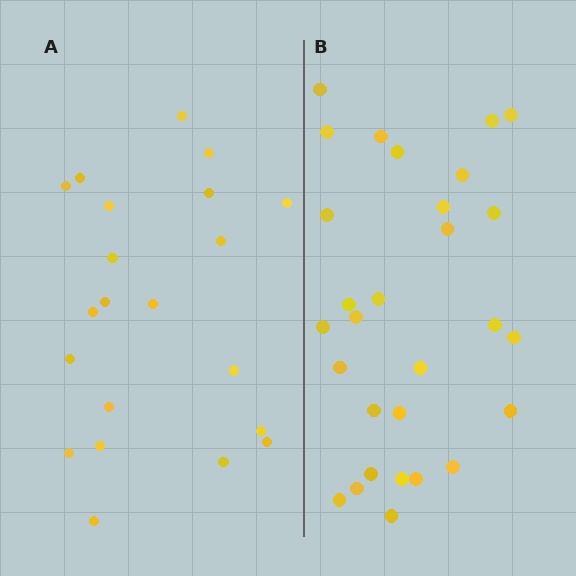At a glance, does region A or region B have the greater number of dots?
Region B (the right region) has more dots.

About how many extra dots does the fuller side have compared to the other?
Region B has roughly 8 or so more dots than region A.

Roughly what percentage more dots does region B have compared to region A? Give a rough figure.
About 40% more.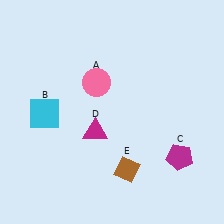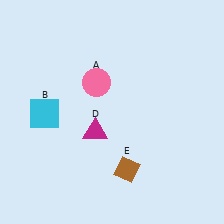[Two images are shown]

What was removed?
The magenta pentagon (C) was removed in Image 2.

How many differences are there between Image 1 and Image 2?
There is 1 difference between the two images.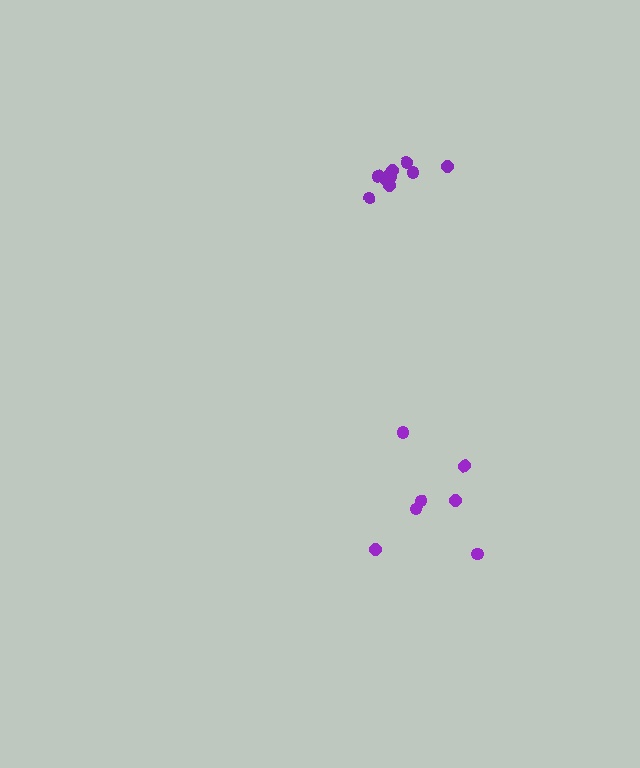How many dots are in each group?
Group 1: 7 dots, Group 2: 10 dots (17 total).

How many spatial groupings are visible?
There are 2 spatial groupings.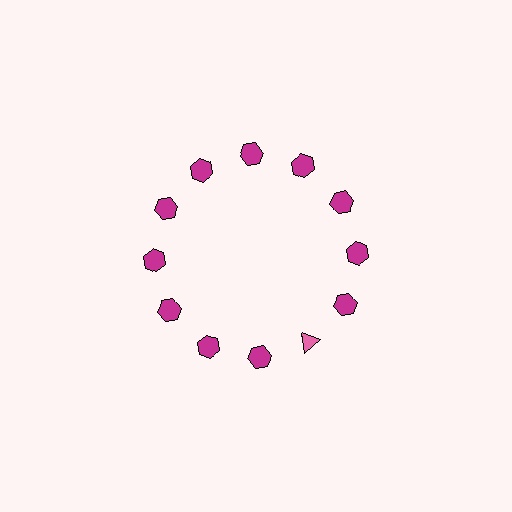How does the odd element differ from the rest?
It differs in both color (pink instead of magenta) and shape (triangle instead of hexagon).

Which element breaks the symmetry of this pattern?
The pink triangle at roughly the 5 o'clock position breaks the symmetry. All other shapes are magenta hexagons.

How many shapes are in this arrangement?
There are 12 shapes arranged in a ring pattern.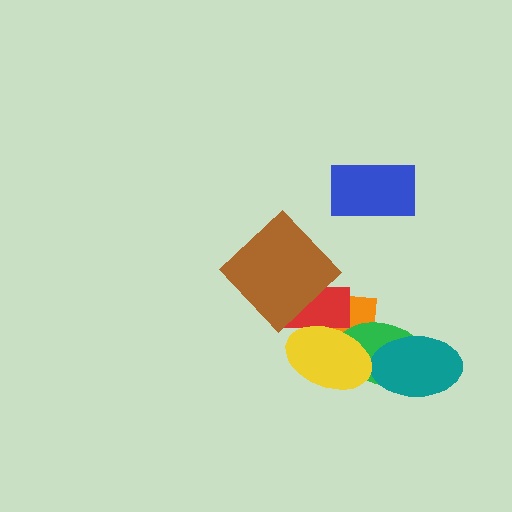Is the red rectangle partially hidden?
Yes, it is partially covered by another shape.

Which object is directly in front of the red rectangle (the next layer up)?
The brown diamond is directly in front of the red rectangle.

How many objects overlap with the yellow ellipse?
3 objects overlap with the yellow ellipse.